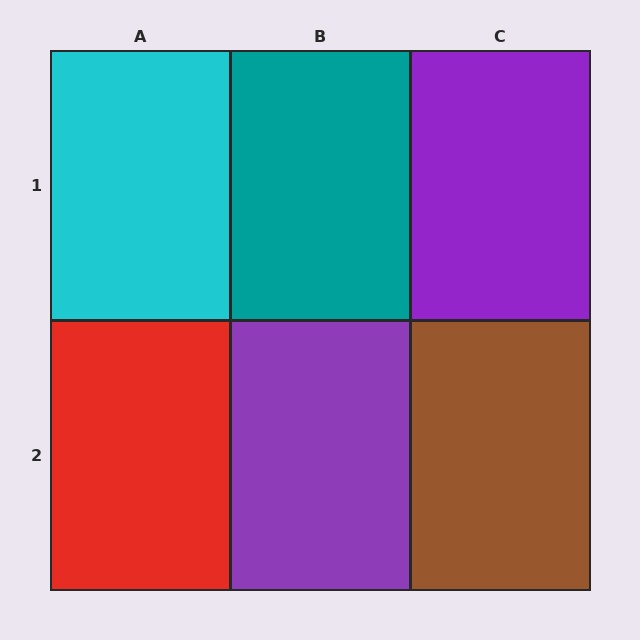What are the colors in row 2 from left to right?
Red, purple, brown.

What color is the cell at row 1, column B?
Teal.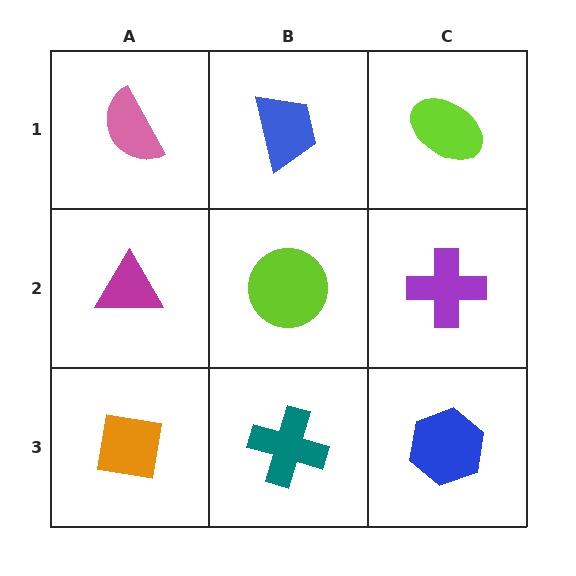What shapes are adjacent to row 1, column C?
A purple cross (row 2, column C), a blue trapezoid (row 1, column B).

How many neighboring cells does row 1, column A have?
2.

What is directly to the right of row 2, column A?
A lime circle.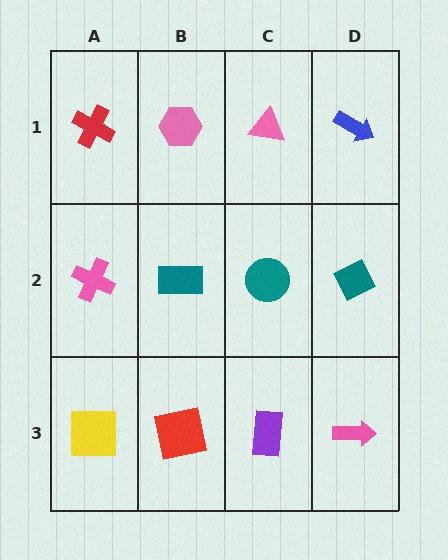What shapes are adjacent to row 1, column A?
A pink cross (row 2, column A), a pink hexagon (row 1, column B).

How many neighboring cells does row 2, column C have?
4.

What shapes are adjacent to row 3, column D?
A teal diamond (row 2, column D), a purple rectangle (row 3, column C).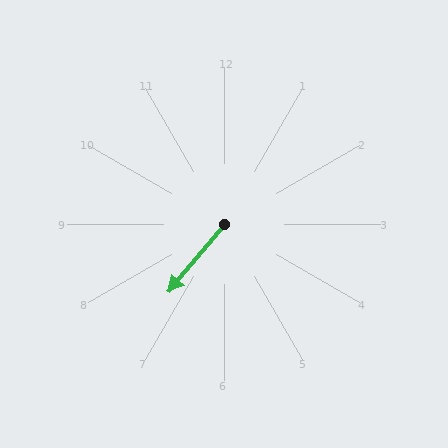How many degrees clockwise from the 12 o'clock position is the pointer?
Approximately 220 degrees.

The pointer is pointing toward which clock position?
Roughly 7 o'clock.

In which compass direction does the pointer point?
Southwest.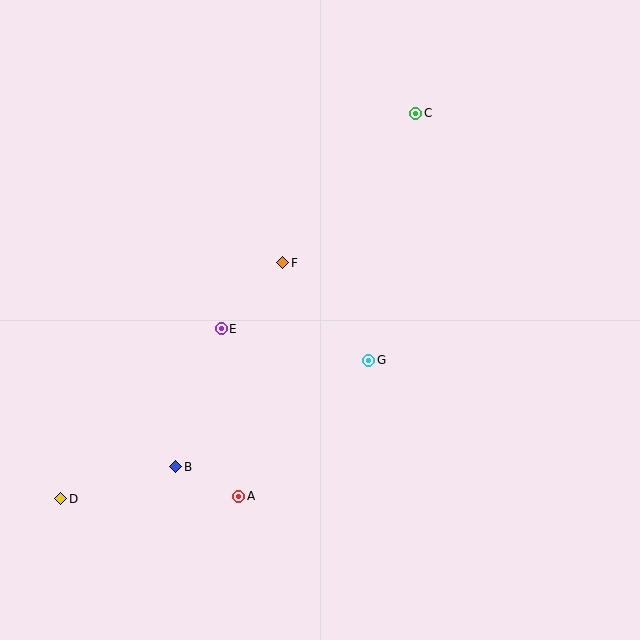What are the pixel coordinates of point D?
Point D is at (61, 499).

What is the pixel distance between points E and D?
The distance between E and D is 233 pixels.